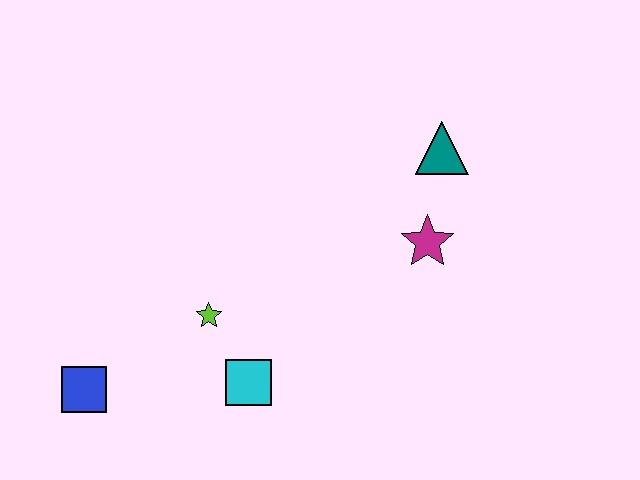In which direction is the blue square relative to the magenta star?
The blue square is to the left of the magenta star.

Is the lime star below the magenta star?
Yes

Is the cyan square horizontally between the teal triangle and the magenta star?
No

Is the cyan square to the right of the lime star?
Yes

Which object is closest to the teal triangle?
The magenta star is closest to the teal triangle.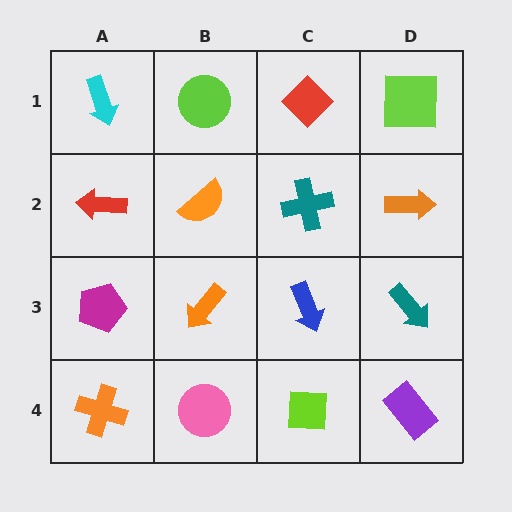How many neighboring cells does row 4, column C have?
3.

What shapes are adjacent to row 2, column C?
A red diamond (row 1, column C), a blue arrow (row 3, column C), an orange semicircle (row 2, column B), an orange arrow (row 2, column D).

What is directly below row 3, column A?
An orange cross.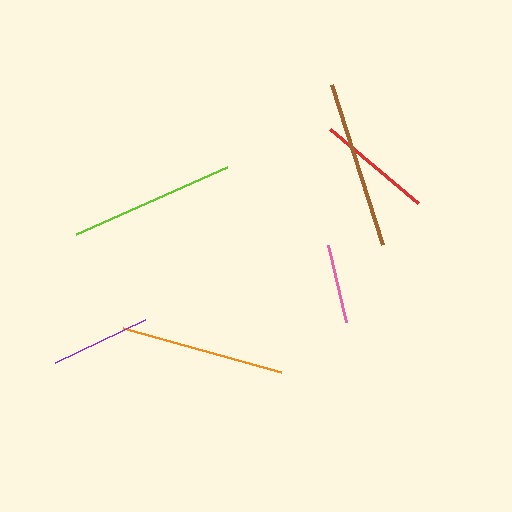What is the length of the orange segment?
The orange segment is approximately 164 pixels long.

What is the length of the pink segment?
The pink segment is approximately 80 pixels long.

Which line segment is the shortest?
The pink line is the shortest at approximately 80 pixels.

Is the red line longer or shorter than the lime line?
The lime line is longer than the red line.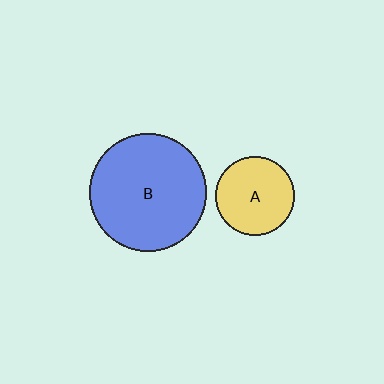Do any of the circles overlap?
No, none of the circles overlap.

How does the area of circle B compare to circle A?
Approximately 2.2 times.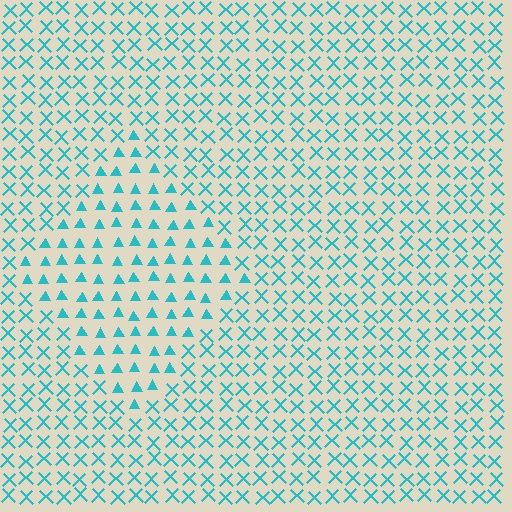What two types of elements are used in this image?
The image uses triangles inside the diamond region and X marks outside it.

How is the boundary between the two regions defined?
The boundary is defined by a change in element shape: triangles inside vs. X marks outside. All elements share the same color and spacing.